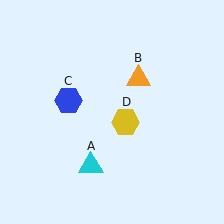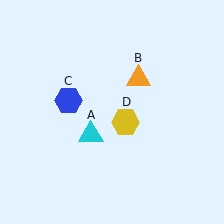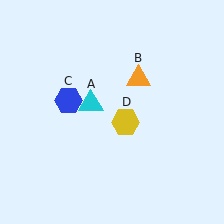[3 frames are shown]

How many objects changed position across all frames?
1 object changed position: cyan triangle (object A).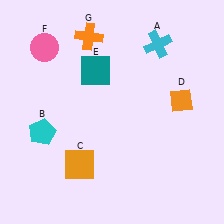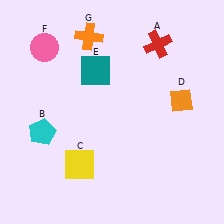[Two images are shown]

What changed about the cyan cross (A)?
In Image 1, A is cyan. In Image 2, it changed to red.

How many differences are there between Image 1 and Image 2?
There are 2 differences between the two images.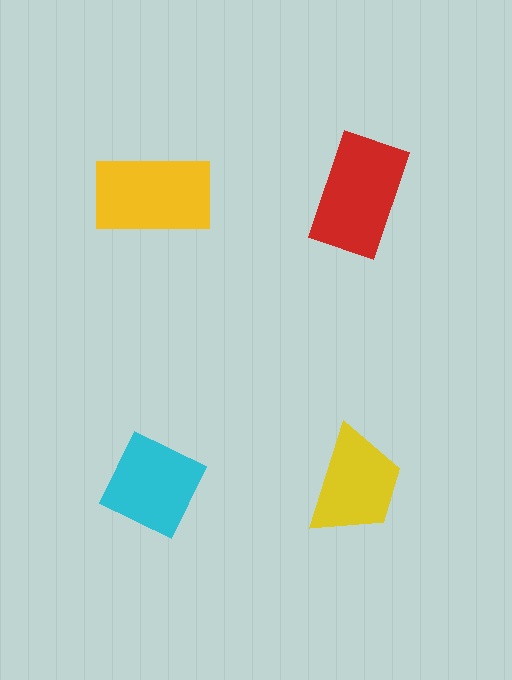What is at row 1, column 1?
A yellow rectangle.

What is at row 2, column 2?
A yellow trapezoid.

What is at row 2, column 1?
A cyan diamond.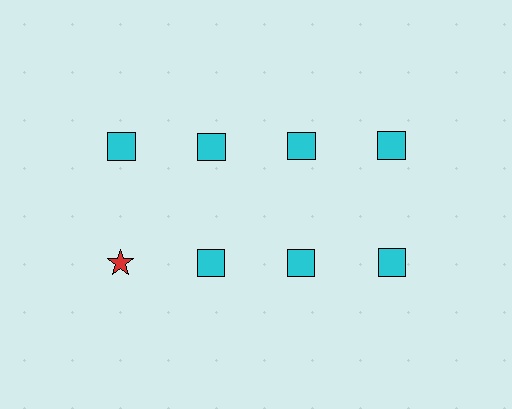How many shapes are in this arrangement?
There are 8 shapes arranged in a grid pattern.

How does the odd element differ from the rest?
It differs in both color (red instead of cyan) and shape (star instead of square).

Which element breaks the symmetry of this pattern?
The red star in the second row, leftmost column breaks the symmetry. All other shapes are cyan squares.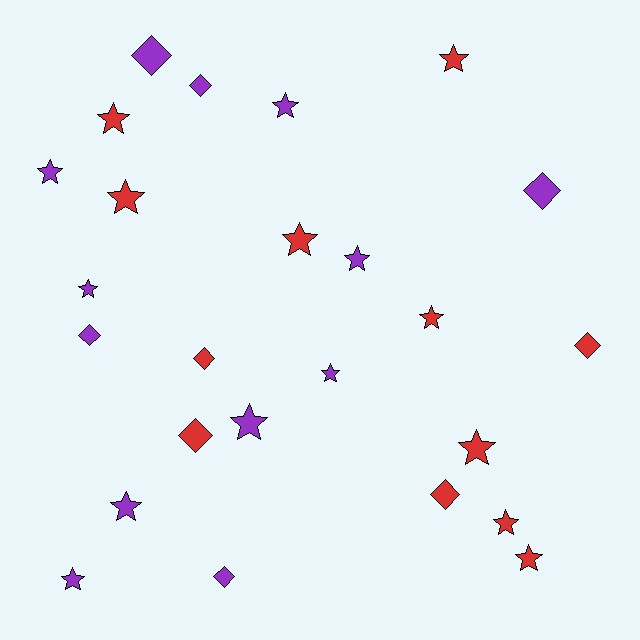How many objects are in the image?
There are 25 objects.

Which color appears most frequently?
Purple, with 13 objects.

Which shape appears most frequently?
Star, with 16 objects.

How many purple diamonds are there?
There are 5 purple diamonds.